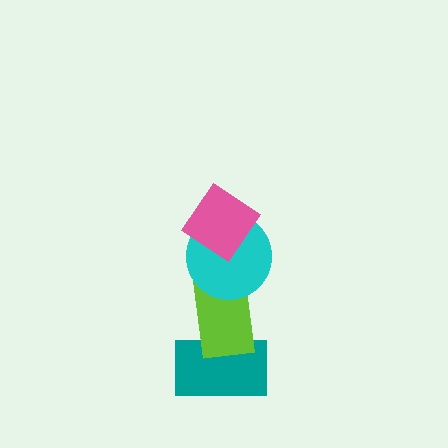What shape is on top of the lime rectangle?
The cyan circle is on top of the lime rectangle.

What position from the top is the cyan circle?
The cyan circle is 2nd from the top.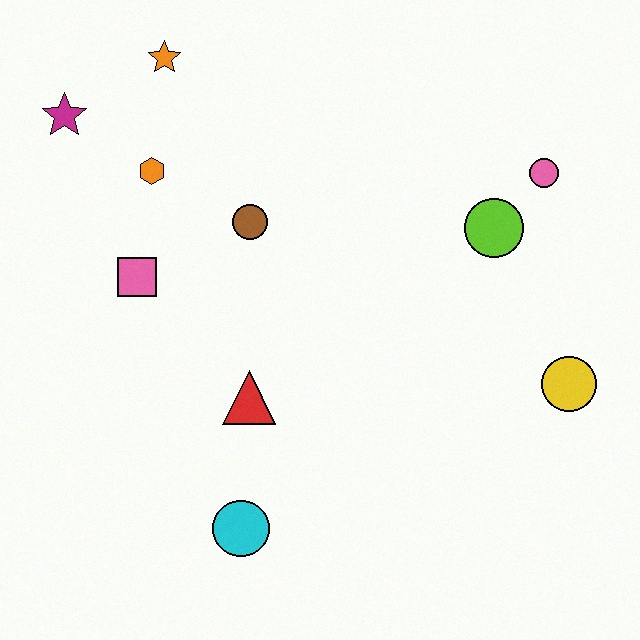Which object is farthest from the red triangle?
The pink circle is farthest from the red triangle.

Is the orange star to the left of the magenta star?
No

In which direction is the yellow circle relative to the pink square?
The yellow circle is to the right of the pink square.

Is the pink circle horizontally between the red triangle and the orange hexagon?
No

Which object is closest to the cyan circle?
The red triangle is closest to the cyan circle.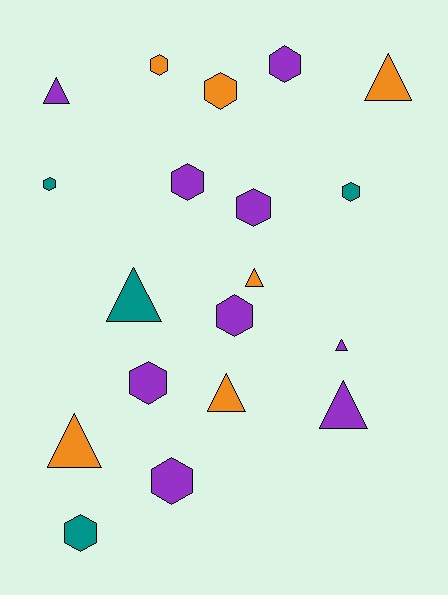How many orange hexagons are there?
There are 2 orange hexagons.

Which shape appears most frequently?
Hexagon, with 11 objects.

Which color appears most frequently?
Purple, with 9 objects.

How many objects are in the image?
There are 19 objects.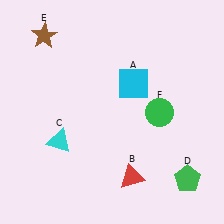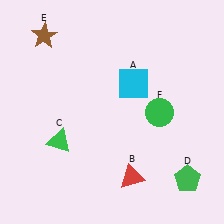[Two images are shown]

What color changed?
The triangle (C) changed from cyan in Image 1 to green in Image 2.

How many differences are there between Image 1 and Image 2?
There is 1 difference between the two images.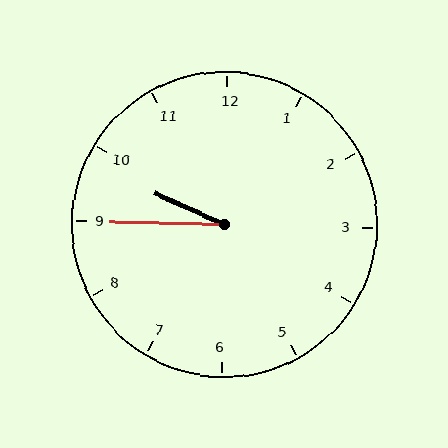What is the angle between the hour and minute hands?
Approximately 22 degrees.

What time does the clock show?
9:45.